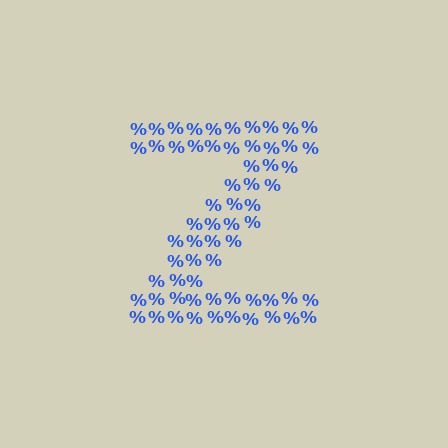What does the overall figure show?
The overall figure shows the letter Z.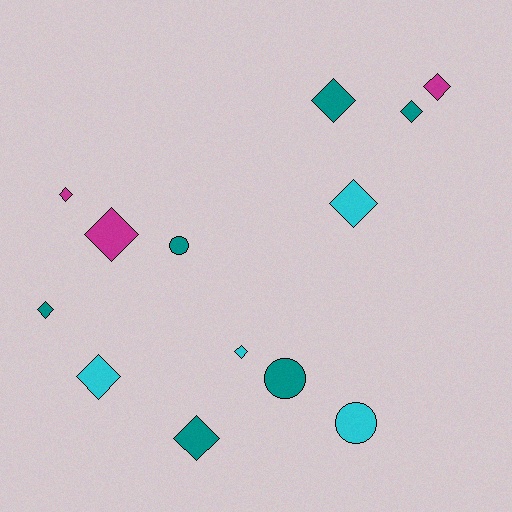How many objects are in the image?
There are 13 objects.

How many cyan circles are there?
There is 1 cyan circle.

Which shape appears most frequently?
Diamond, with 10 objects.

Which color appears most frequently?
Teal, with 6 objects.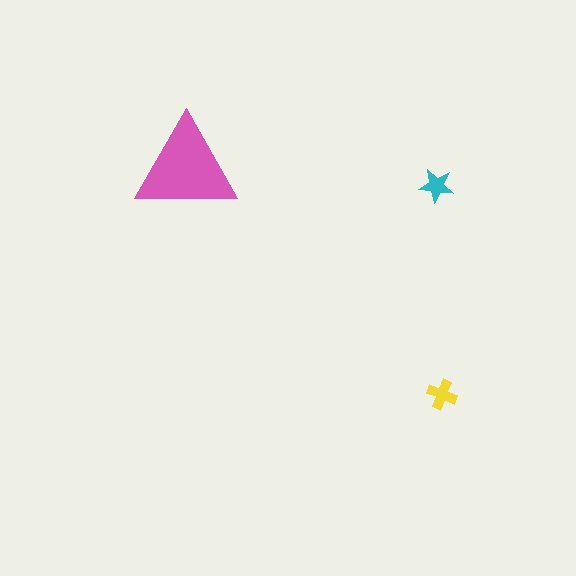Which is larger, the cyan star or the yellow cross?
The yellow cross.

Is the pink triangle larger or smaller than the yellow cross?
Larger.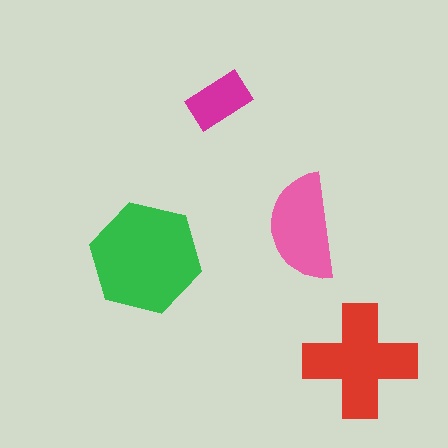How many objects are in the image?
There are 4 objects in the image.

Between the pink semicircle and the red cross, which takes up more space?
The red cross.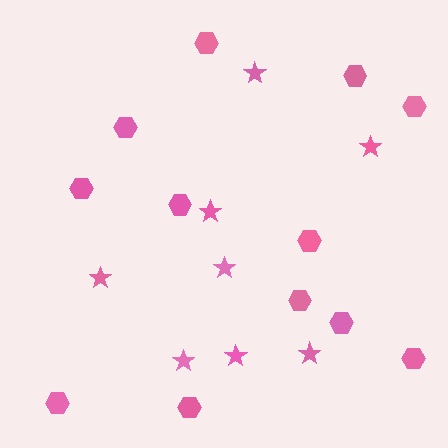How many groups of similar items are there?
There are 2 groups: one group of hexagons (12) and one group of stars (8).